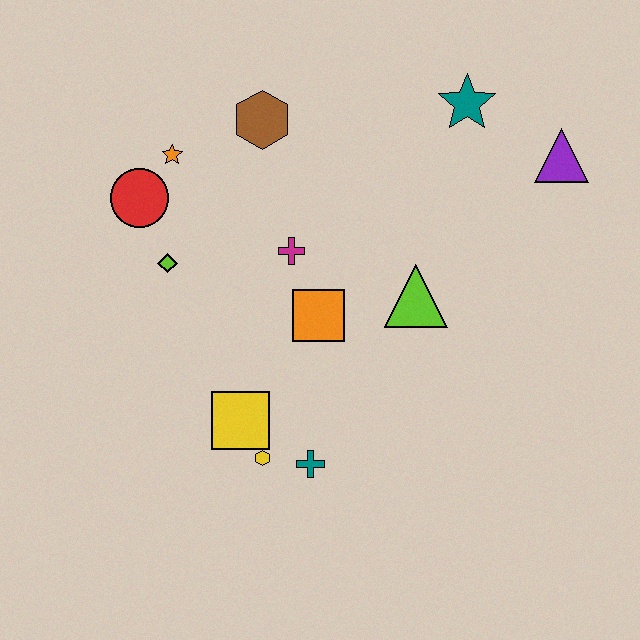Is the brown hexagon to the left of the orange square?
Yes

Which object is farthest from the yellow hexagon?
The purple triangle is farthest from the yellow hexagon.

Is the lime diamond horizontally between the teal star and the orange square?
No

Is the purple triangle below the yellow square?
No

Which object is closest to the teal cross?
The yellow hexagon is closest to the teal cross.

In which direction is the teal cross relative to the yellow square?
The teal cross is to the right of the yellow square.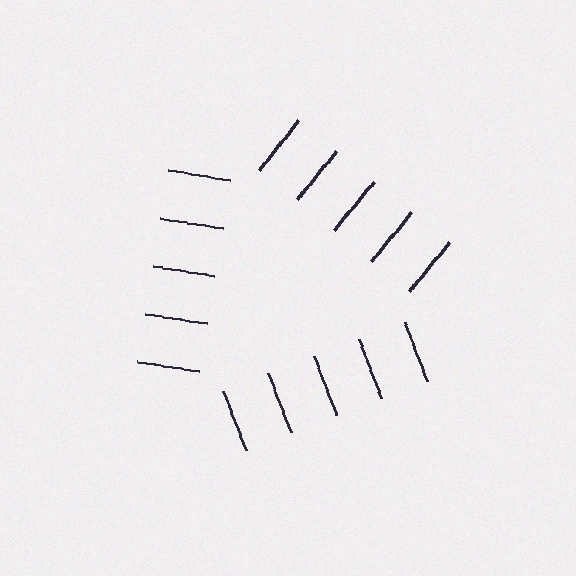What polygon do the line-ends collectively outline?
An illusory triangle — the line segments terminate on its edges but no continuous stroke is drawn.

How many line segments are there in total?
15 — 5 along each of the 3 edges.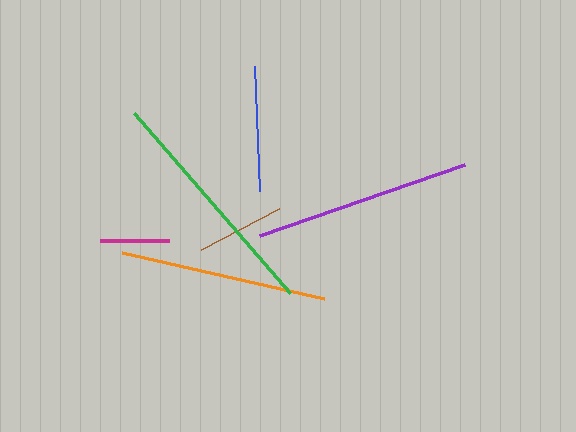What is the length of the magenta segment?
The magenta segment is approximately 69 pixels long.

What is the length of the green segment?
The green segment is approximately 238 pixels long.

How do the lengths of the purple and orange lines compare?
The purple and orange lines are approximately the same length.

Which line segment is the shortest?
The magenta line is the shortest at approximately 69 pixels.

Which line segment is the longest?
The green line is the longest at approximately 238 pixels.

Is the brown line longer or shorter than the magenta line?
The brown line is longer than the magenta line.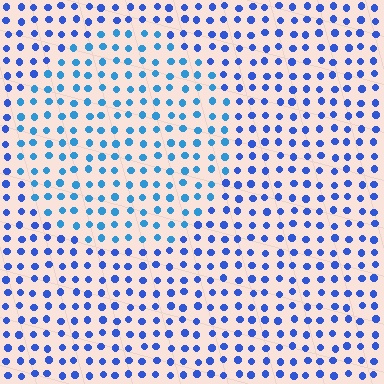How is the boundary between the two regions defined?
The boundary is defined purely by a slight shift in hue (about 24 degrees). Spacing, size, and orientation are identical on both sides.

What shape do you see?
I see a circle.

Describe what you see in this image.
The image is filled with small blue elements in a uniform arrangement. A circle-shaped region is visible where the elements are tinted to a slightly different hue, forming a subtle color boundary.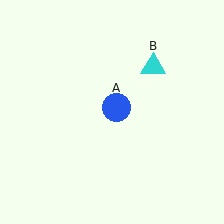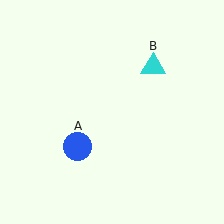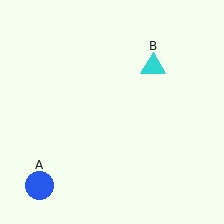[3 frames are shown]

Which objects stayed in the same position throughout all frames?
Cyan triangle (object B) remained stationary.